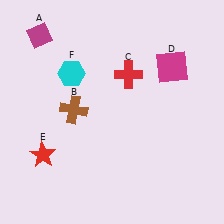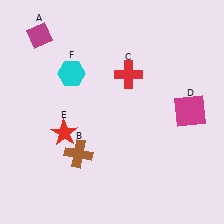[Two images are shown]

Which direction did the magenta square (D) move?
The magenta square (D) moved down.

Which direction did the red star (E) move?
The red star (E) moved up.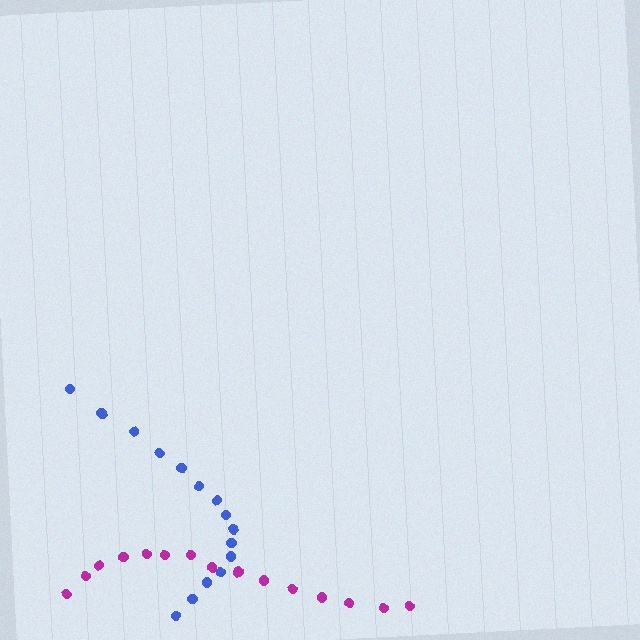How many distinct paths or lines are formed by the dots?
There are 2 distinct paths.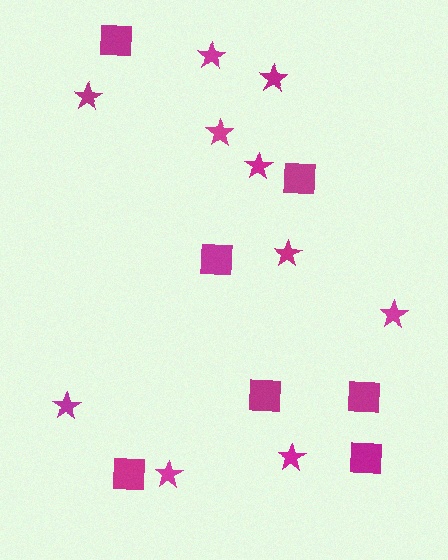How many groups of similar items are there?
There are 2 groups: one group of stars (10) and one group of squares (7).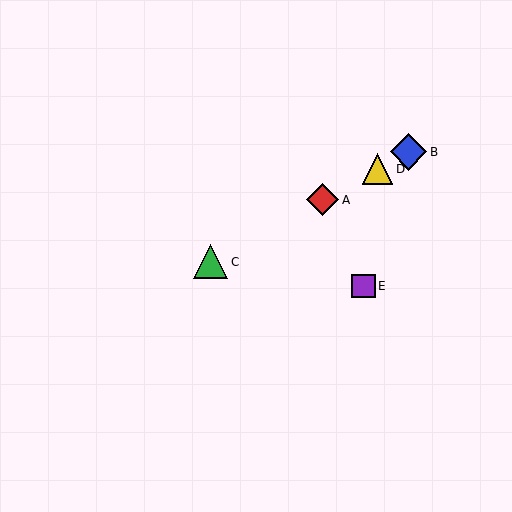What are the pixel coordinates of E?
Object E is at (364, 286).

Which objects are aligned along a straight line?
Objects A, B, C, D are aligned along a straight line.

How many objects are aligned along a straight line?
4 objects (A, B, C, D) are aligned along a straight line.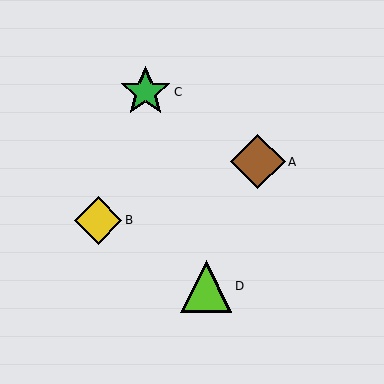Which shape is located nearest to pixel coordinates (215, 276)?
The lime triangle (labeled D) at (206, 286) is nearest to that location.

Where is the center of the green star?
The center of the green star is at (145, 92).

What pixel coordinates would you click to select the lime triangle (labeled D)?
Click at (206, 286) to select the lime triangle D.